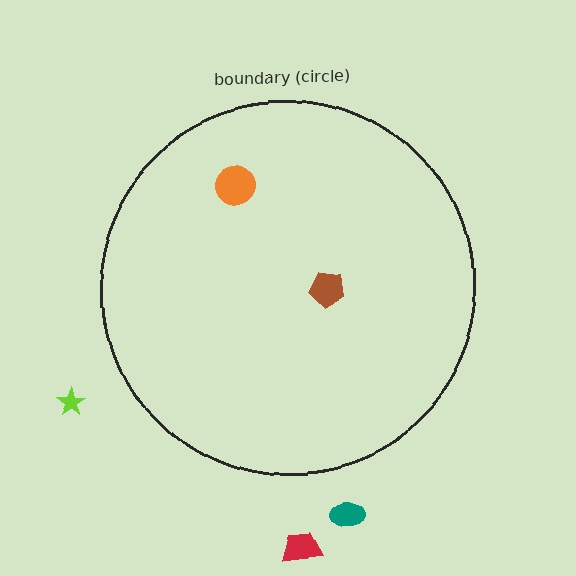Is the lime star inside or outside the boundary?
Outside.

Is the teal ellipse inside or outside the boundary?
Outside.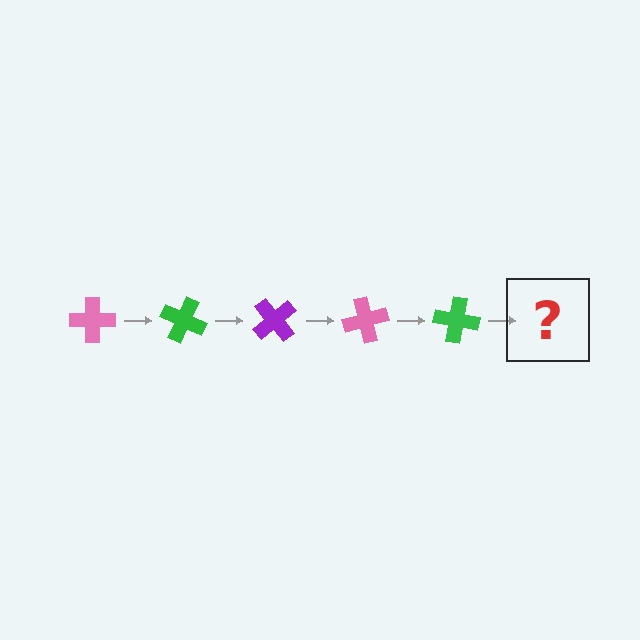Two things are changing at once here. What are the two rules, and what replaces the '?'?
The two rules are that it rotates 25 degrees each step and the color cycles through pink, green, and purple. The '?' should be a purple cross, rotated 125 degrees from the start.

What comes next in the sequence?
The next element should be a purple cross, rotated 125 degrees from the start.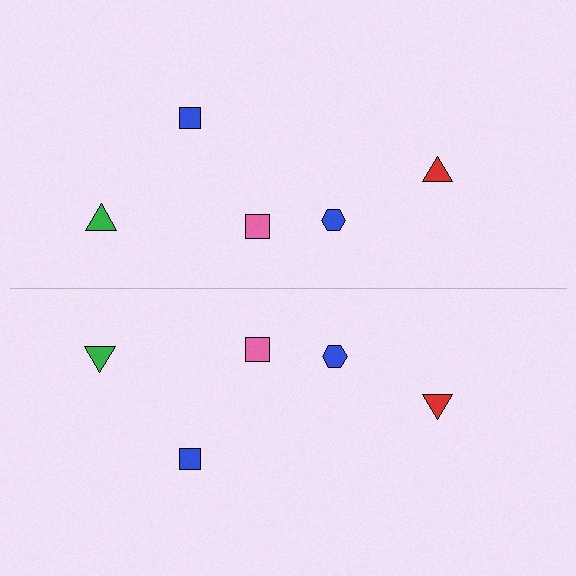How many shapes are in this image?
There are 10 shapes in this image.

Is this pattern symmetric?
Yes, this pattern has bilateral (reflection) symmetry.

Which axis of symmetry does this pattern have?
The pattern has a horizontal axis of symmetry running through the center of the image.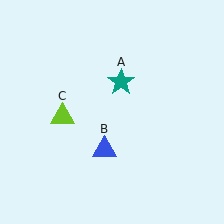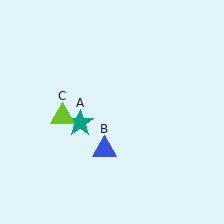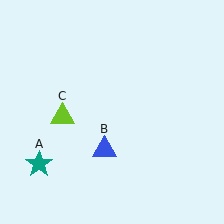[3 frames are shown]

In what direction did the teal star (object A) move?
The teal star (object A) moved down and to the left.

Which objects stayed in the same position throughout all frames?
Blue triangle (object B) and lime triangle (object C) remained stationary.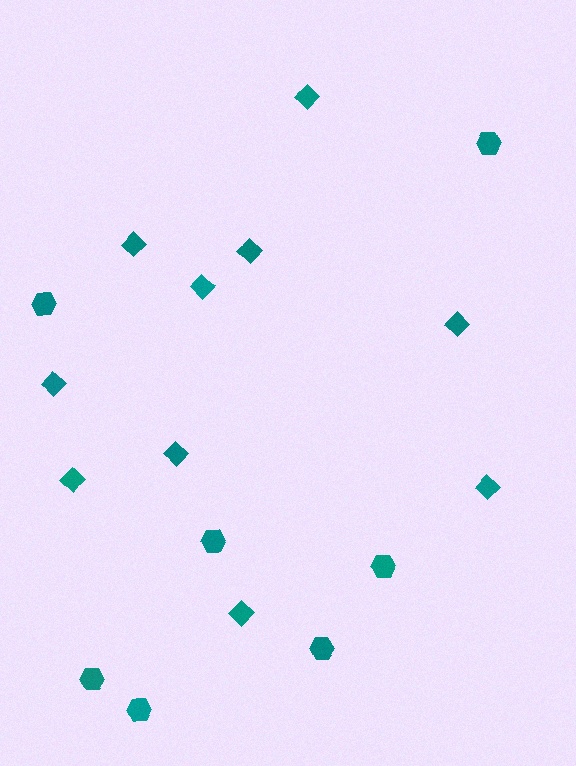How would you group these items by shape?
There are 2 groups: one group of diamonds (10) and one group of hexagons (7).